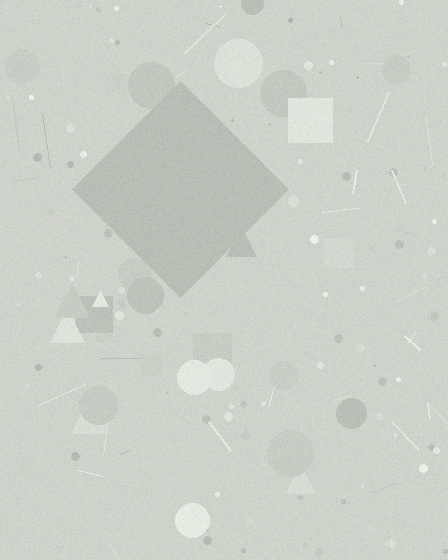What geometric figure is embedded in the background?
A diamond is embedded in the background.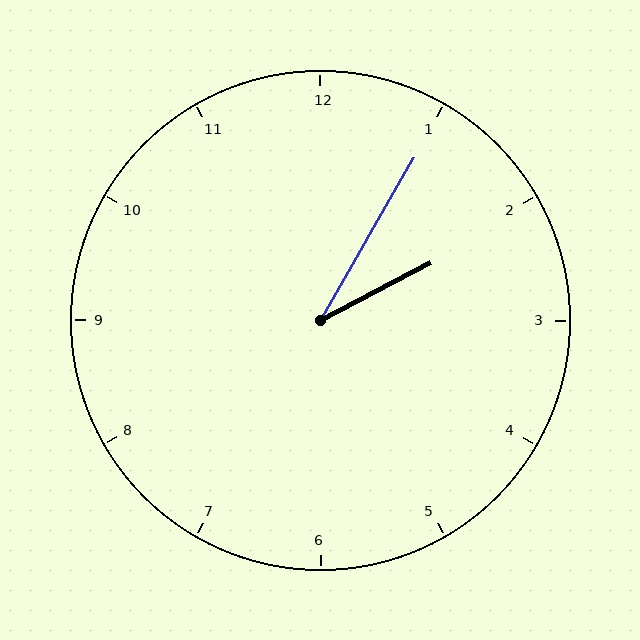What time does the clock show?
2:05.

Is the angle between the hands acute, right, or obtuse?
It is acute.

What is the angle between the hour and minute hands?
Approximately 32 degrees.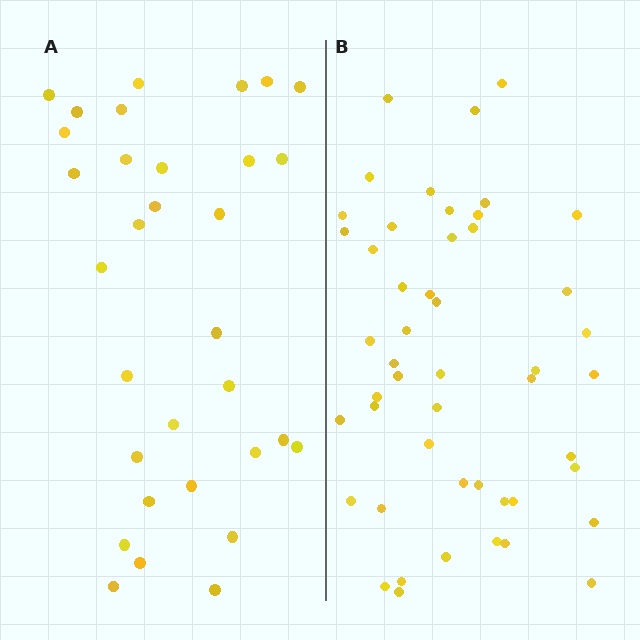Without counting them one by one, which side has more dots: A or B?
Region B (the right region) has more dots.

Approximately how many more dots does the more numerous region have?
Region B has approximately 15 more dots than region A.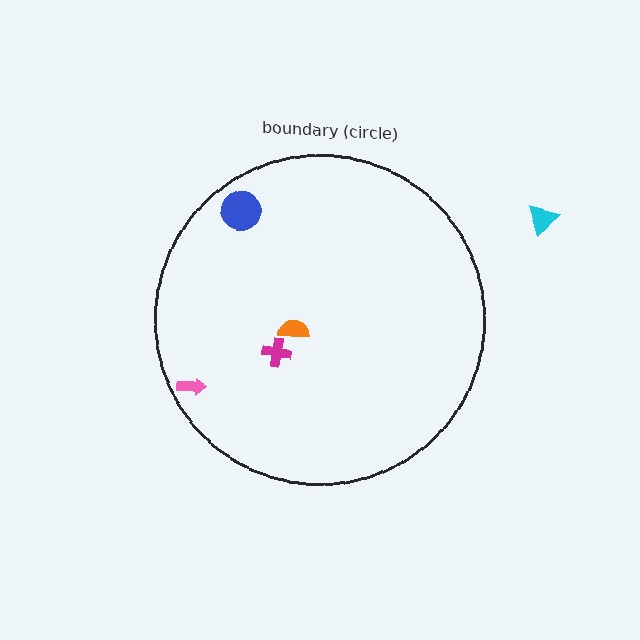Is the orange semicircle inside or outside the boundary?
Inside.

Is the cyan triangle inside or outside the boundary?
Outside.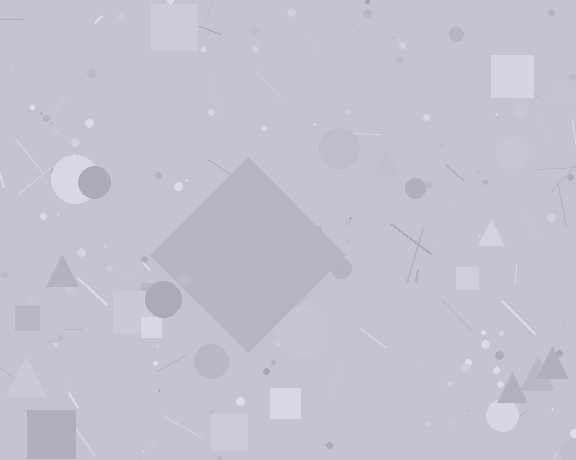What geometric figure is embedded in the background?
A diamond is embedded in the background.